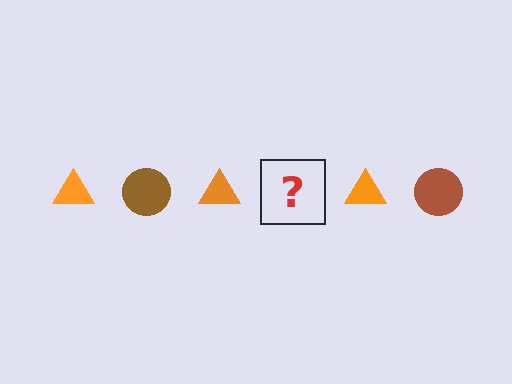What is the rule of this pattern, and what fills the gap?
The rule is that the pattern alternates between orange triangle and brown circle. The gap should be filled with a brown circle.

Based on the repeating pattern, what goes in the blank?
The blank should be a brown circle.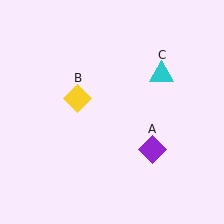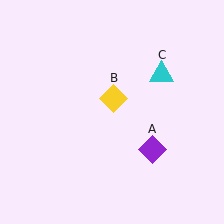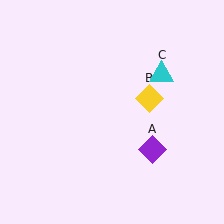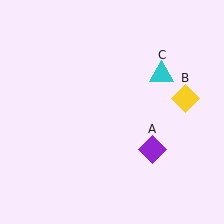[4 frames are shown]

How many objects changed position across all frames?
1 object changed position: yellow diamond (object B).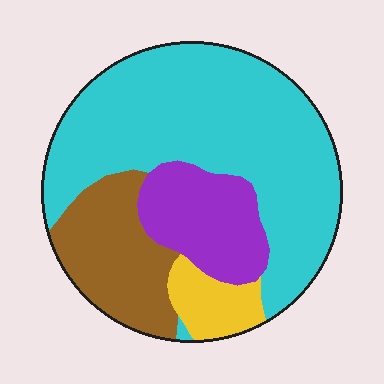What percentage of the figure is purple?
Purple covers around 15% of the figure.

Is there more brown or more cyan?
Cyan.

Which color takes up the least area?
Yellow, at roughly 10%.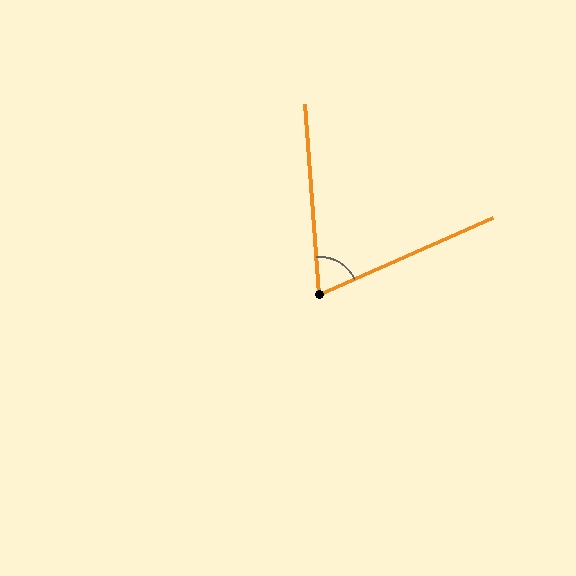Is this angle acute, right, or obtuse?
It is acute.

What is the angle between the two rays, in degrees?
Approximately 70 degrees.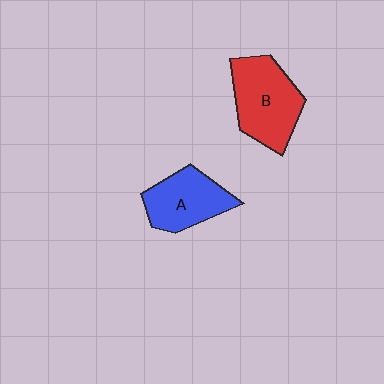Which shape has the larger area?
Shape B (red).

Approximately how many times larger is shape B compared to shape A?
Approximately 1.3 times.